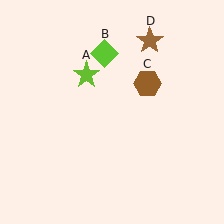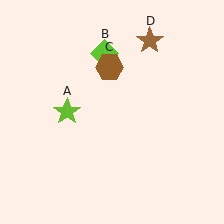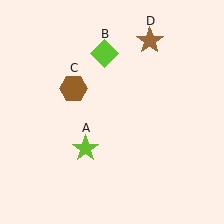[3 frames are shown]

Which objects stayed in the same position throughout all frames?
Lime diamond (object B) and brown star (object D) remained stationary.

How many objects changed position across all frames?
2 objects changed position: lime star (object A), brown hexagon (object C).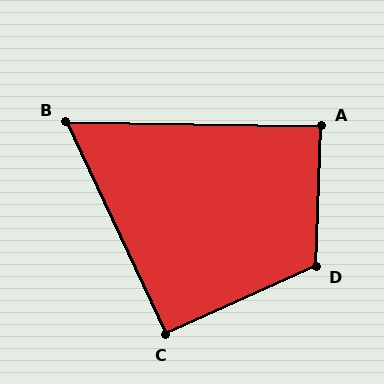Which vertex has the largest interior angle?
D, at approximately 116 degrees.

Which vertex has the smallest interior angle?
B, at approximately 64 degrees.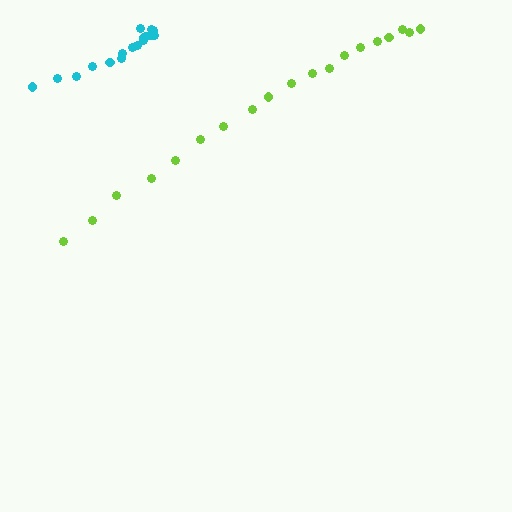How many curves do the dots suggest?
There are 2 distinct paths.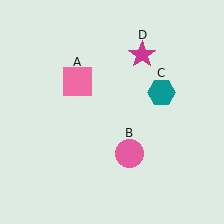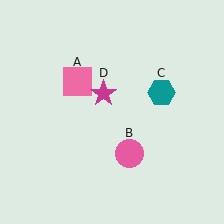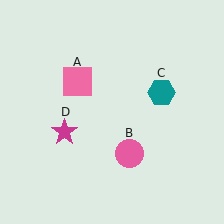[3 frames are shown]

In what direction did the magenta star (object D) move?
The magenta star (object D) moved down and to the left.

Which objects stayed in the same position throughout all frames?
Pink square (object A) and pink circle (object B) and teal hexagon (object C) remained stationary.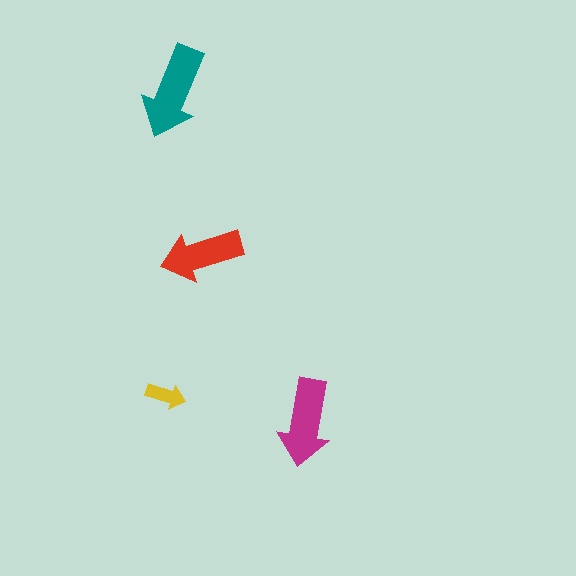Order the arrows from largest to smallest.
the teal one, the magenta one, the red one, the yellow one.